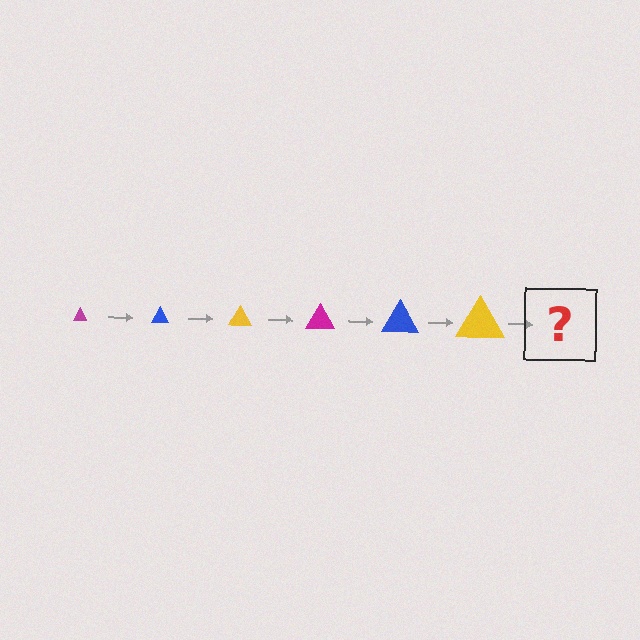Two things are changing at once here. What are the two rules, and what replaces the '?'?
The two rules are that the triangle grows larger each step and the color cycles through magenta, blue, and yellow. The '?' should be a magenta triangle, larger than the previous one.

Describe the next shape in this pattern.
It should be a magenta triangle, larger than the previous one.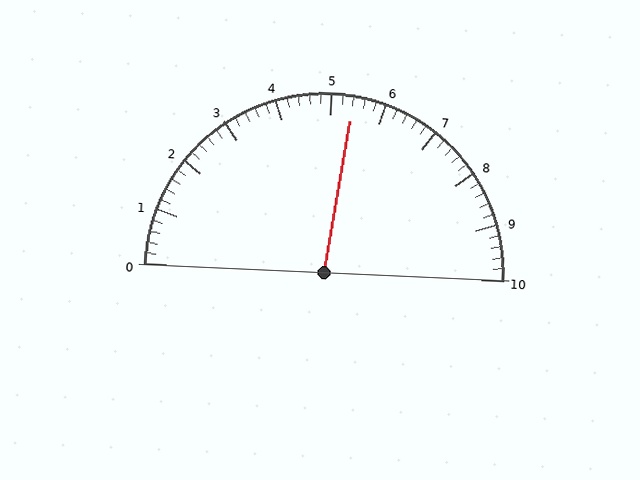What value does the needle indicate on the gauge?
The needle indicates approximately 5.4.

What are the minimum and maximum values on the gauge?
The gauge ranges from 0 to 10.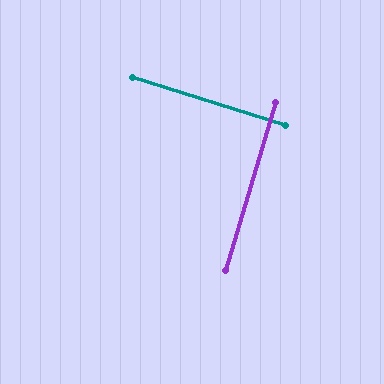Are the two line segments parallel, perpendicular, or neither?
Perpendicular — they meet at approximately 89°.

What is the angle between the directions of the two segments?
Approximately 89 degrees.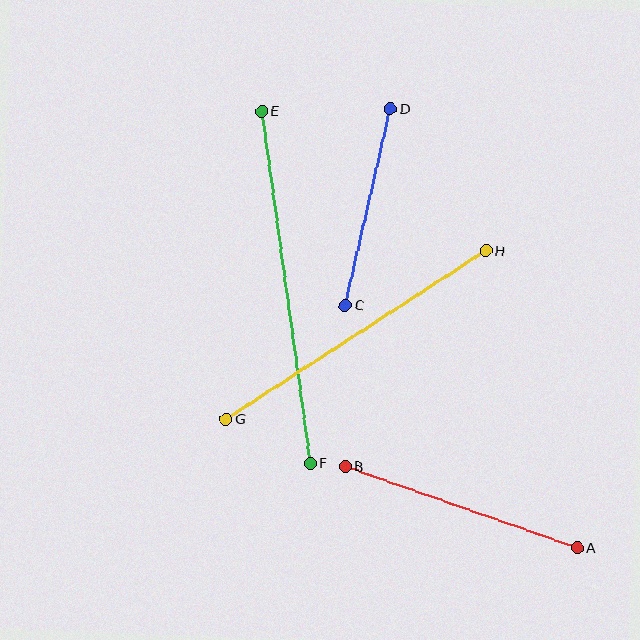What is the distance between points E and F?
The distance is approximately 355 pixels.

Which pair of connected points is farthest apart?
Points E and F are farthest apart.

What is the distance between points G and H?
The distance is approximately 309 pixels.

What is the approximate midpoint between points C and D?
The midpoint is at approximately (368, 207) pixels.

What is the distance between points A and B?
The distance is approximately 246 pixels.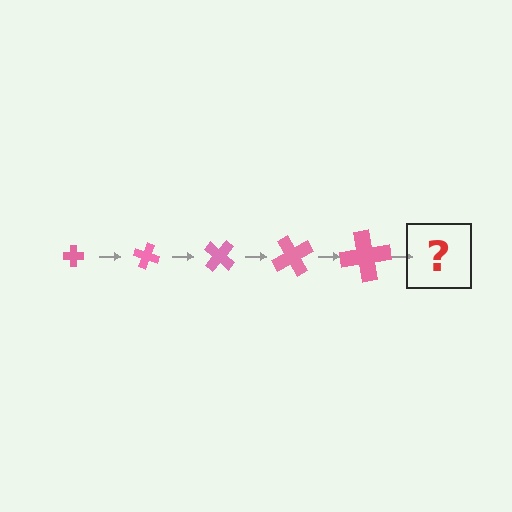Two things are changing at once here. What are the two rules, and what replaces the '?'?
The two rules are that the cross grows larger each step and it rotates 20 degrees each step. The '?' should be a cross, larger than the previous one and rotated 100 degrees from the start.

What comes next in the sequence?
The next element should be a cross, larger than the previous one and rotated 100 degrees from the start.